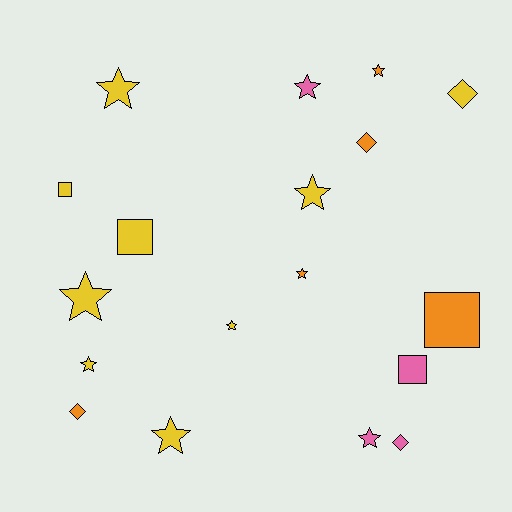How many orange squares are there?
There is 1 orange square.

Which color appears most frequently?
Yellow, with 9 objects.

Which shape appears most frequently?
Star, with 10 objects.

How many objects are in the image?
There are 18 objects.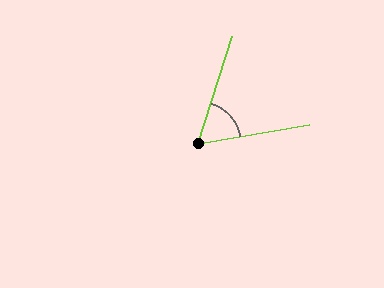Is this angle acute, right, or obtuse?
It is acute.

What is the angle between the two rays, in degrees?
Approximately 63 degrees.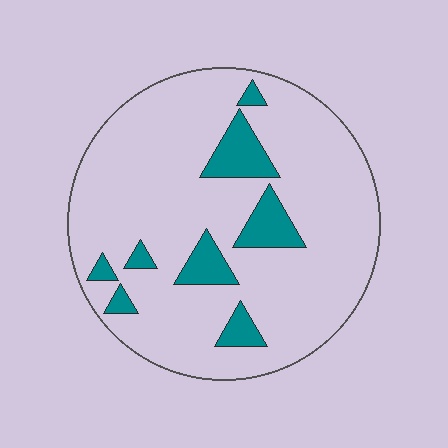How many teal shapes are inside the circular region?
8.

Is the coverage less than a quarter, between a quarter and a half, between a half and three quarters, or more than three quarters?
Less than a quarter.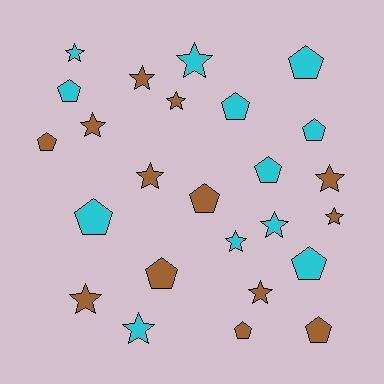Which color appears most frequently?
Brown, with 13 objects.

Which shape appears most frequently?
Star, with 13 objects.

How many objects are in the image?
There are 25 objects.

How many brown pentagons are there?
There are 5 brown pentagons.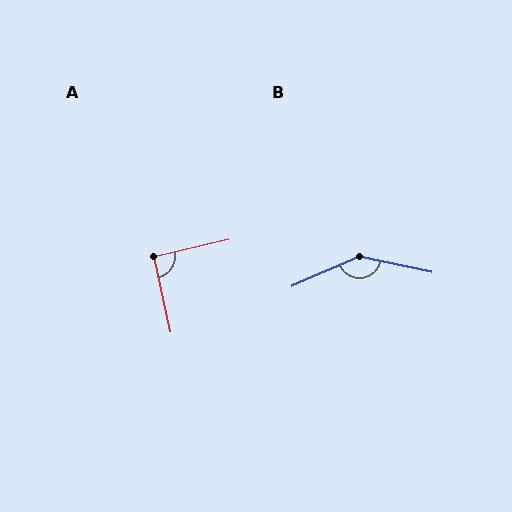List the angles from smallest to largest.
A (91°), B (144°).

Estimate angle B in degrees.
Approximately 144 degrees.